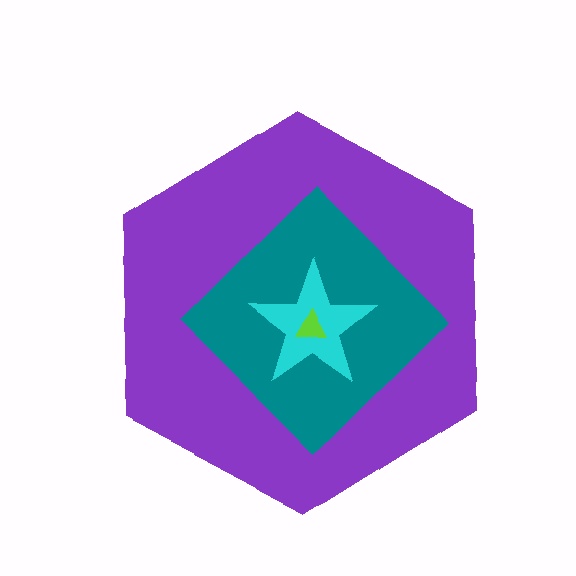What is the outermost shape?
The purple hexagon.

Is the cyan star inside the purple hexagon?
Yes.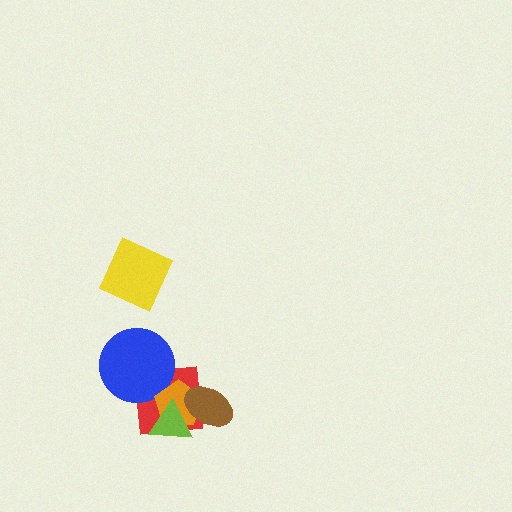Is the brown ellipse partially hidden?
Yes, it is partially covered by another shape.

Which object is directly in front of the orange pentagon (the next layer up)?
The brown ellipse is directly in front of the orange pentagon.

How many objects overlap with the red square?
4 objects overlap with the red square.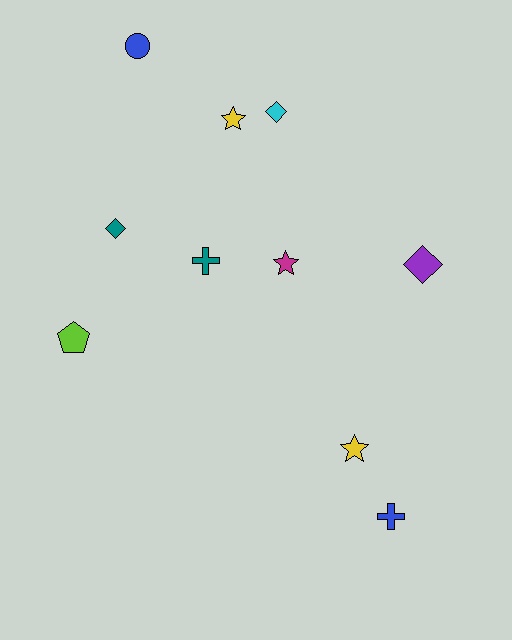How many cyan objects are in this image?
There is 1 cyan object.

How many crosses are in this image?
There are 2 crosses.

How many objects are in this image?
There are 10 objects.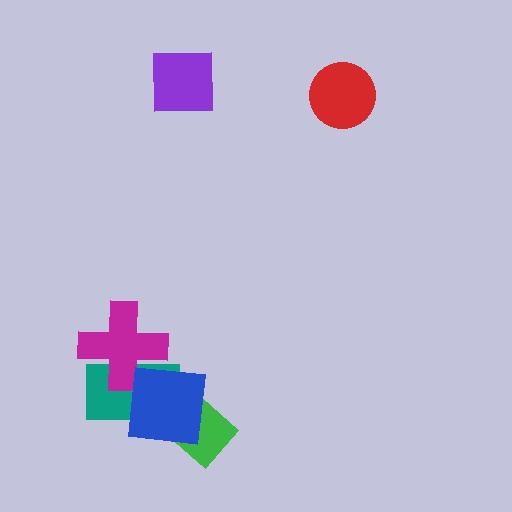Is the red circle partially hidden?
No, no other shape covers it.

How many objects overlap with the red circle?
0 objects overlap with the red circle.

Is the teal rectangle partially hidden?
Yes, it is partially covered by another shape.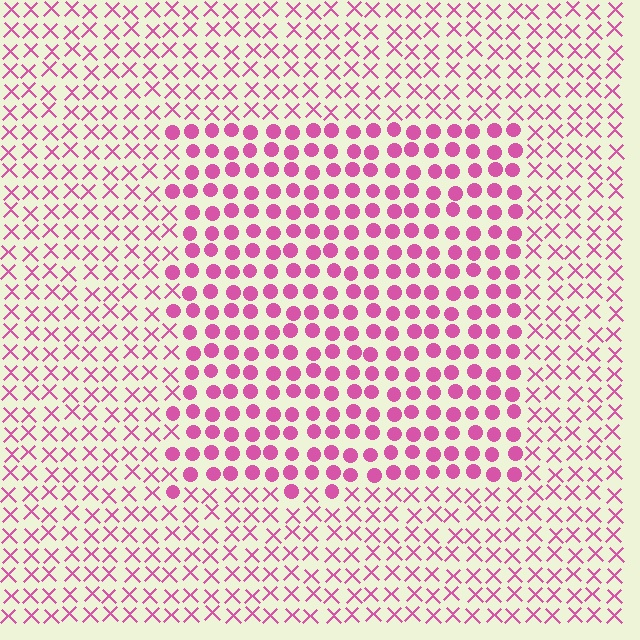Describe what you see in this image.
The image is filled with small pink elements arranged in a uniform grid. A rectangle-shaped region contains circles, while the surrounding area contains X marks. The boundary is defined purely by the change in element shape.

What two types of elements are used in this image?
The image uses circles inside the rectangle region and X marks outside it.